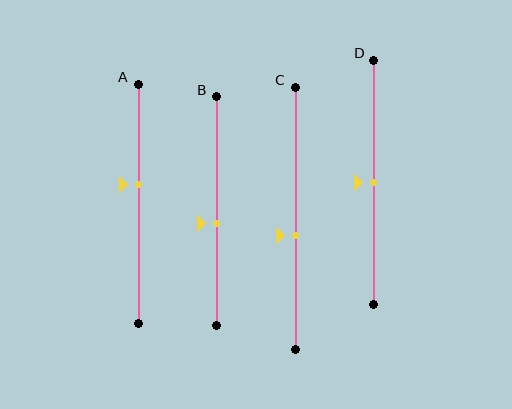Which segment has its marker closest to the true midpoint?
Segment D has its marker closest to the true midpoint.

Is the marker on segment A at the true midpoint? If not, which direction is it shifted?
No, the marker on segment A is shifted upward by about 8% of the segment length.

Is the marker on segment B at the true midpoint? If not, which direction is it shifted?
No, the marker on segment B is shifted downward by about 5% of the segment length.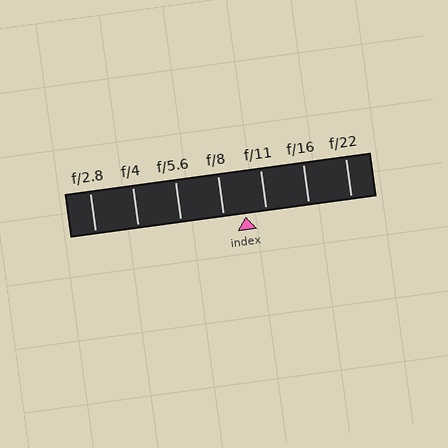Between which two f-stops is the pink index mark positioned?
The index mark is between f/8 and f/11.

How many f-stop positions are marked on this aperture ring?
There are 7 f-stop positions marked.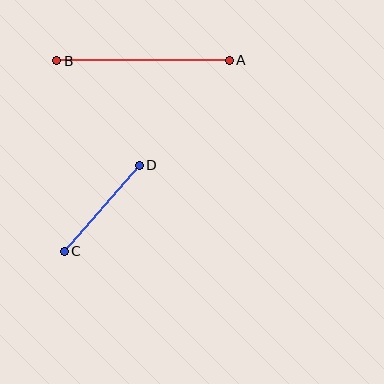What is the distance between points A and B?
The distance is approximately 172 pixels.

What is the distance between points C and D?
The distance is approximately 114 pixels.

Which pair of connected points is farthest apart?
Points A and B are farthest apart.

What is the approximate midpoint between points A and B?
The midpoint is at approximately (143, 61) pixels.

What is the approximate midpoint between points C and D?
The midpoint is at approximately (102, 208) pixels.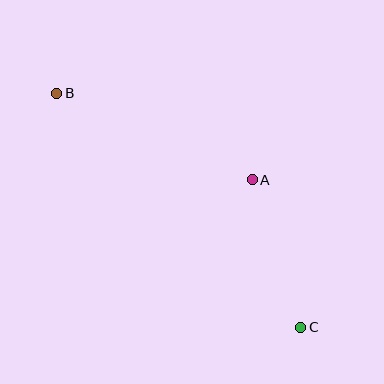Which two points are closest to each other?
Points A and C are closest to each other.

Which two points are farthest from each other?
Points B and C are farthest from each other.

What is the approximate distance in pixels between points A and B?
The distance between A and B is approximately 214 pixels.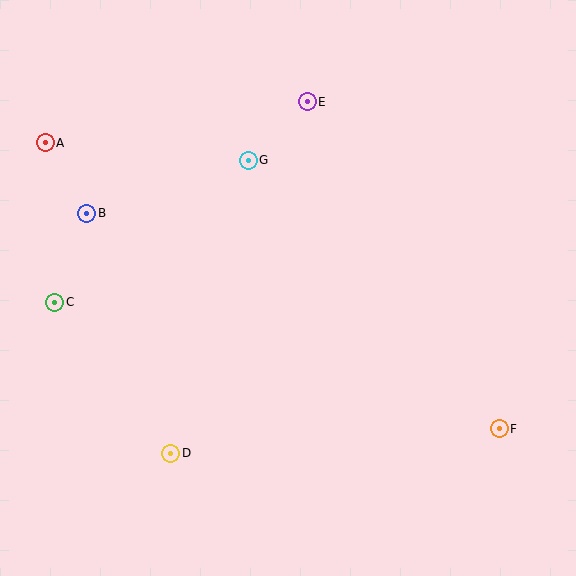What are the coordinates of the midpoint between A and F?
The midpoint between A and F is at (272, 286).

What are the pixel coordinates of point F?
Point F is at (499, 429).